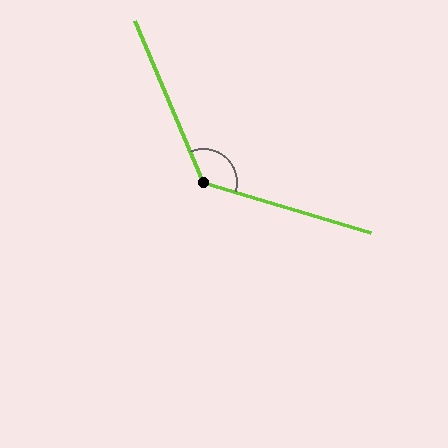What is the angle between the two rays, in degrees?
Approximately 130 degrees.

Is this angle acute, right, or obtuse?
It is obtuse.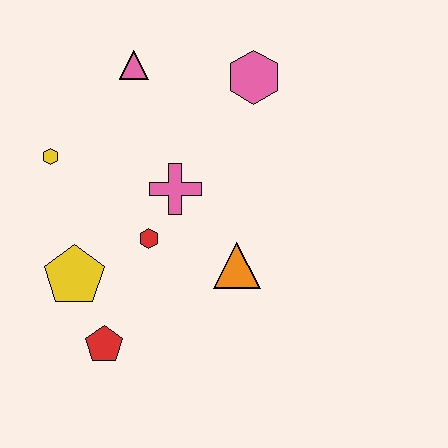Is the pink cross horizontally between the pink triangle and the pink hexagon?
Yes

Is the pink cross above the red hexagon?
Yes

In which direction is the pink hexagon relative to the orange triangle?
The pink hexagon is above the orange triangle.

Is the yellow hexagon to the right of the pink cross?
No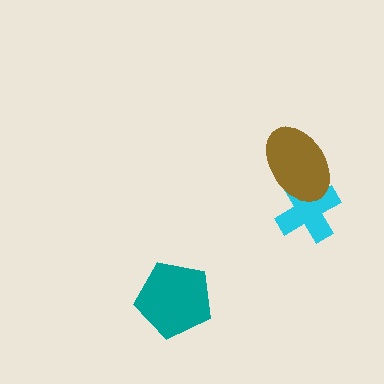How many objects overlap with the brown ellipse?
1 object overlaps with the brown ellipse.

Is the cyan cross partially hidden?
Yes, it is partially covered by another shape.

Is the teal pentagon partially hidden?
No, no other shape covers it.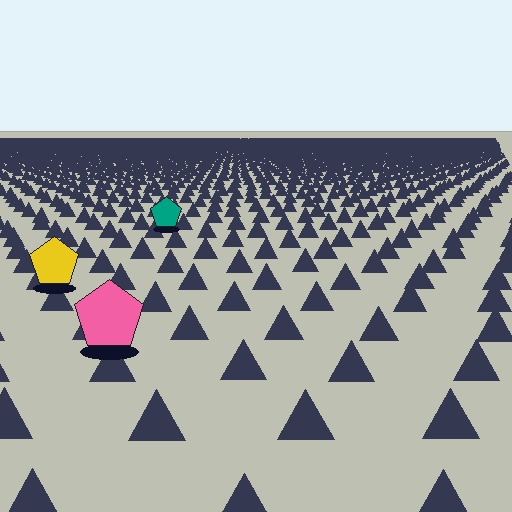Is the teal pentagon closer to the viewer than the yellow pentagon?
No. The yellow pentagon is closer — you can tell from the texture gradient: the ground texture is coarser near it.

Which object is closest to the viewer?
The pink pentagon is closest. The texture marks near it are larger and more spread out.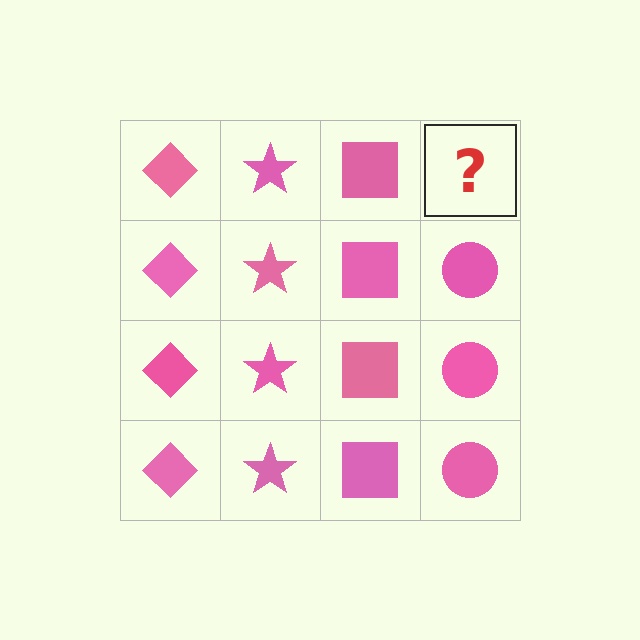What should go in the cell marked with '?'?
The missing cell should contain a pink circle.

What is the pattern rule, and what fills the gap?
The rule is that each column has a consistent shape. The gap should be filled with a pink circle.